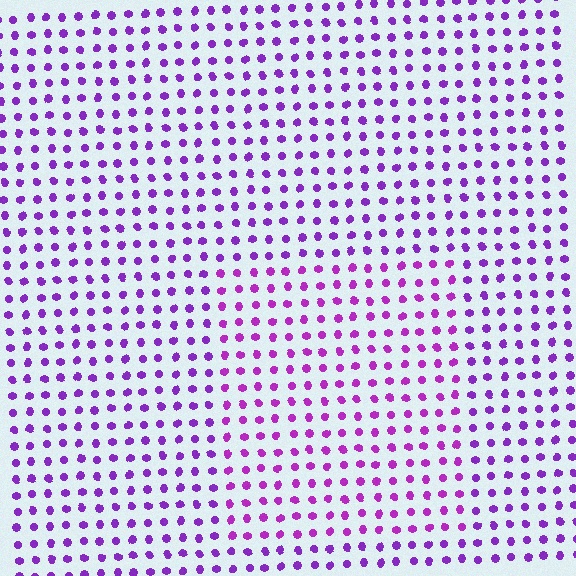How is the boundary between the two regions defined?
The boundary is defined purely by a slight shift in hue (about 19 degrees). Spacing, size, and orientation are identical on both sides.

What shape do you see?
I see a rectangle.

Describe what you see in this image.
The image is filled with small purple elements in a uniform arrangement. A rectangle-shaped region is visible where the elements are tinted to a slightly different hue, forming a subtle color boundary.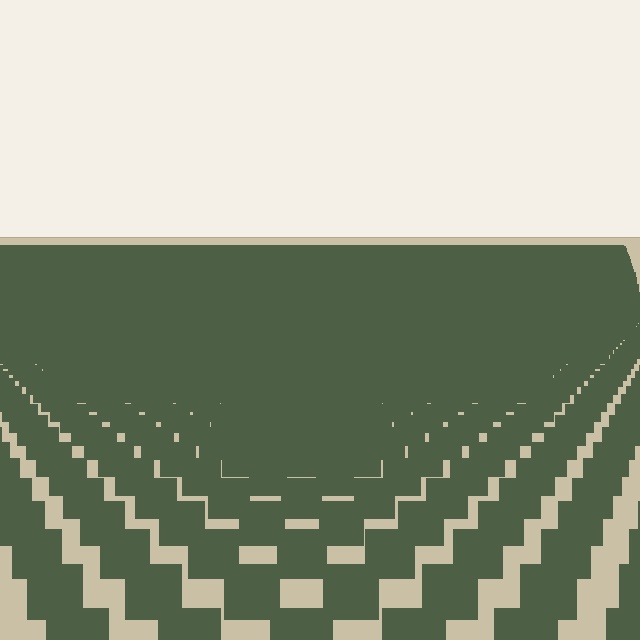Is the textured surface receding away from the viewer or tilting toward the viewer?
The surface is receding away from the viewer. Texture elements get smaller and denser toward the top.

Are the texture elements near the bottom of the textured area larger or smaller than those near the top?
Larger. Near the bottom, elements are closer to the viewer and appear at a bigger on-screen size.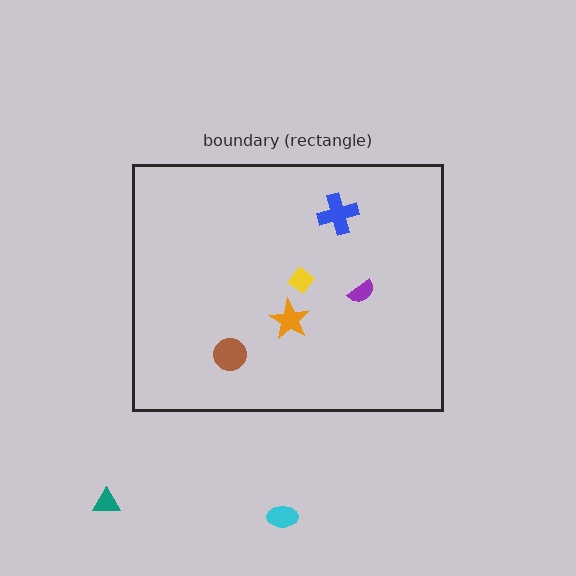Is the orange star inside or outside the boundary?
Inside.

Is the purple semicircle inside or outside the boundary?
Inside.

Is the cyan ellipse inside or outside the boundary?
Outside.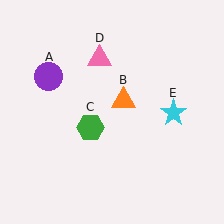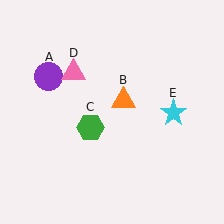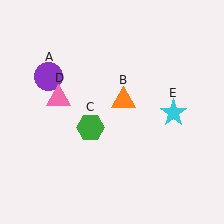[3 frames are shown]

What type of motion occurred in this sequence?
The pink triangle (object D) rotated counterclockwise around the center of the scene.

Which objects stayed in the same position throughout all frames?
Purple circle (object A) and orange triangle (object B) and green hexagon (object C) and cyan star (object E) remained stationary.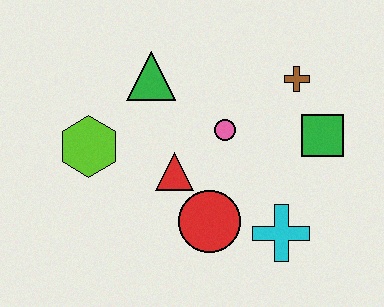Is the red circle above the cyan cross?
Yes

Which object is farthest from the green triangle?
The cyan cross is farthest from the green triangle.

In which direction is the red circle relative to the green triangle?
The red circle is below the green triangle.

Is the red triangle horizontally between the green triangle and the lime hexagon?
No